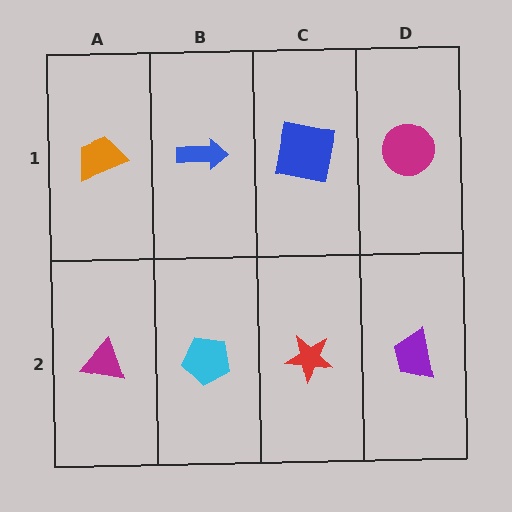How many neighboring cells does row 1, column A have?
2.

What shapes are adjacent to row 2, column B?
A blue arrow (row 1, column B), a magenta triangle (row 2, column A), a red star (row 2, column C).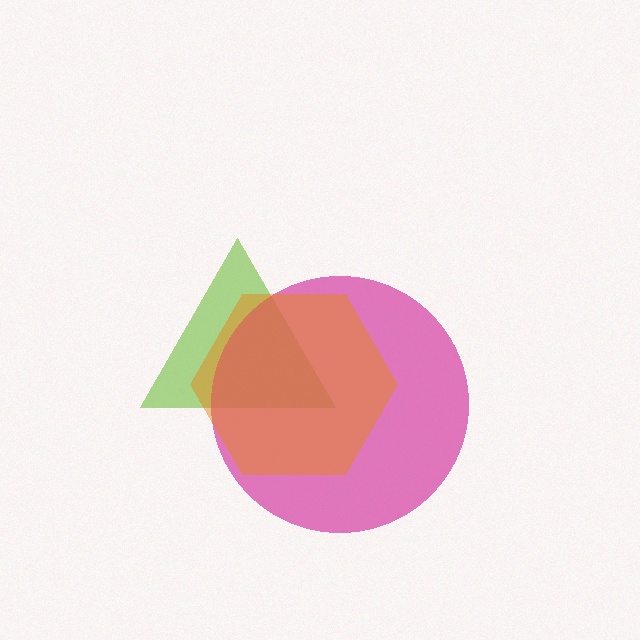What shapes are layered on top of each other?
The layered shapes are: a lime triangle, a magenta circle, an orange hexagon.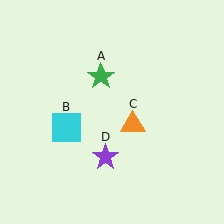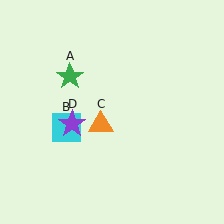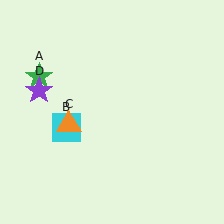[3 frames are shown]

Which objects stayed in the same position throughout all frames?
Cyan square (object B) remained stationary.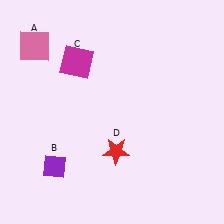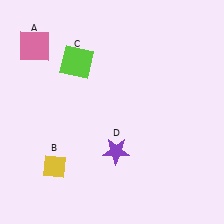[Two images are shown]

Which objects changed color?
B changed from purple to yellow. C changed from magenta to lime. D changed from red to purple.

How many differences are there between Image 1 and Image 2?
There are 3 differences between the two images.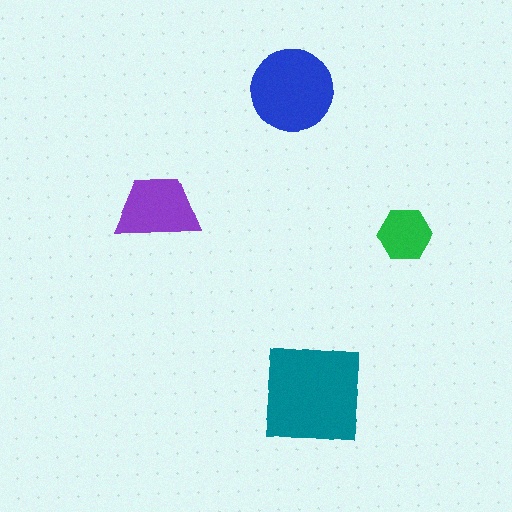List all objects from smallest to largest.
The green hexagon, the purple trapezoid, the blue circle, the teal square.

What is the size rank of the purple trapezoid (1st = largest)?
3rd.